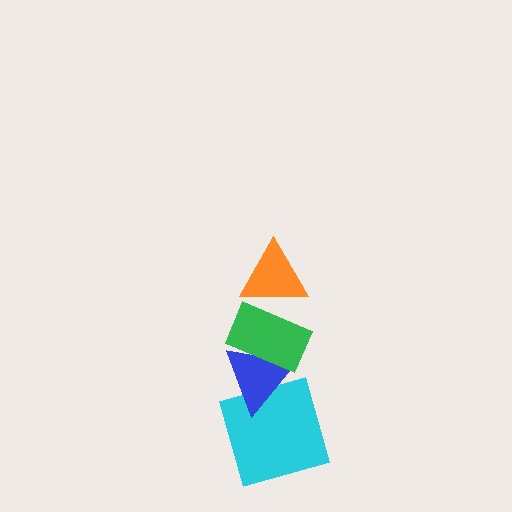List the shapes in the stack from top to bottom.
From top to bottom: the orange triangle, the green rectangle, the blue triangle, the cyan square.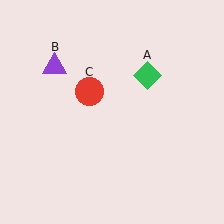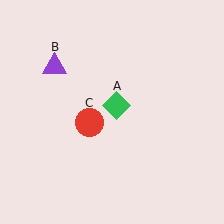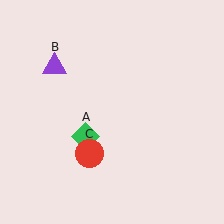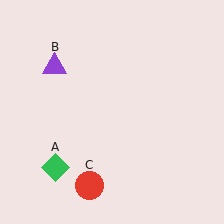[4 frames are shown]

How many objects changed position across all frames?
2 objects changed position: green diamond (object A), red circle (object C).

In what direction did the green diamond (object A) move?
The green diamond (object A) moved down and to the left.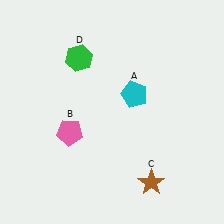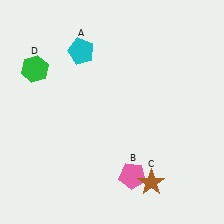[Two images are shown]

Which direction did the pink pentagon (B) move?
The pink pentagon (B) moved right.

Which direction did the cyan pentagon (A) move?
The cyan pentagon (A) moved left.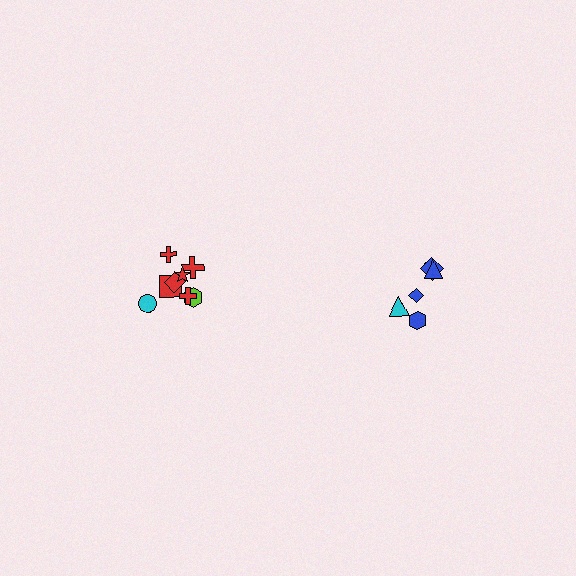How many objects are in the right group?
There are 5 objects.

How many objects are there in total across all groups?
There are 13 objects.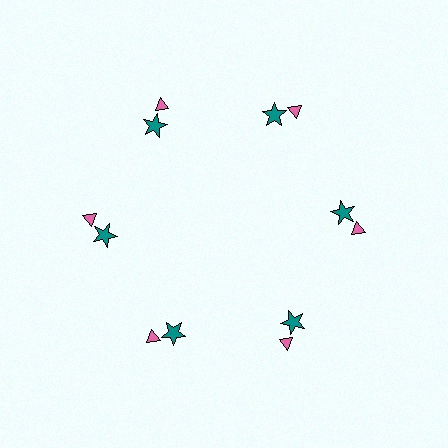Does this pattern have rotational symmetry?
Yes, this pattern has 6-fold rotational symmetry. It looks the same after rotating 60 degrees around the center.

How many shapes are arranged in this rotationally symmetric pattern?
There are 12 shapes, arranged in 6 groups of 2.